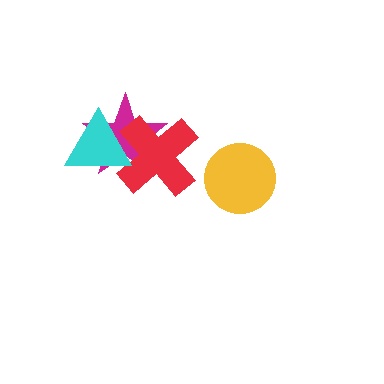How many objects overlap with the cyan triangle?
2 objects overlap with the cyan triangle.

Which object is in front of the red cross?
The cyan triangle is in front of the red cross.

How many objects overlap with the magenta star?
2 objects overlap with the magenta star.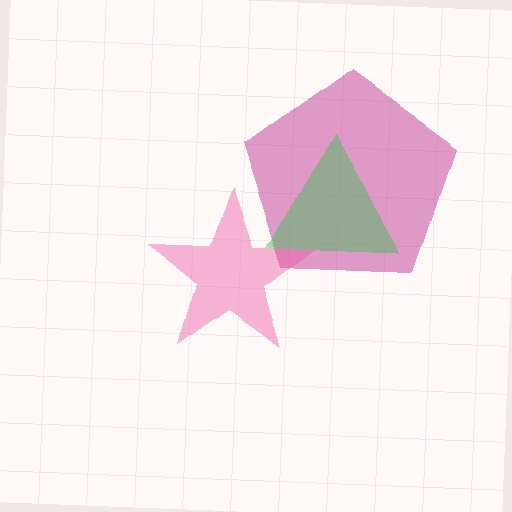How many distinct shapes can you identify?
There are 3 distinct shapes: a magenta pentagon, a pink star, a green triangle.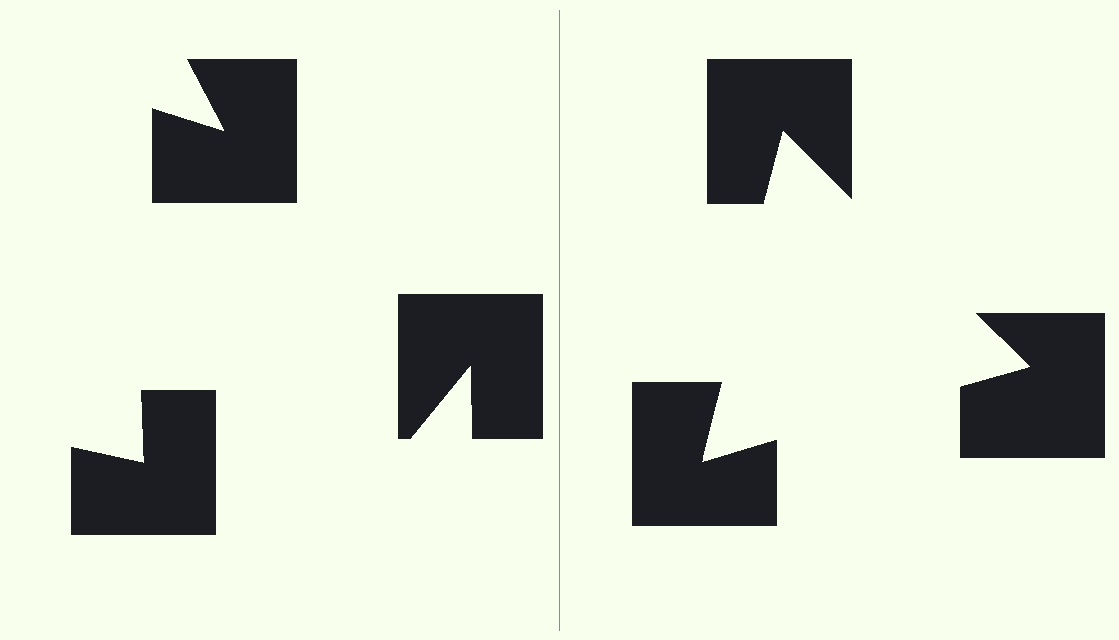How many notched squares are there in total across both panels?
6 — 3 on each side.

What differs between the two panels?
The notched squares are positioned identically on both sides; only the wedge orientations differ. On the right they align to a triangle; on the left they are misaligned.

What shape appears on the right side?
An illusory triangle.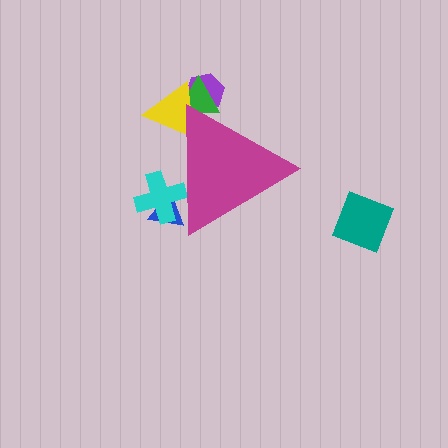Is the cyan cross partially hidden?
Yes, the cyan cross is partially hidden behind the magenta triangle.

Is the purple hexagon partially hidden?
Yes, the purple hexagon is partially hidden behind the magenta triangle.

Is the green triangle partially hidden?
Yes, the green triangle is partially hidden behind the magenta triangle.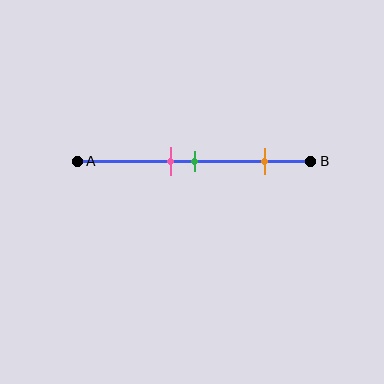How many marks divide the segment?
There are 3 marks dividing the segment.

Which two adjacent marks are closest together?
The pink and green marks are the closest adjacent pair.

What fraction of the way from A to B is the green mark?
The green mark is approximately 50% (0.5) of the way from A to B.